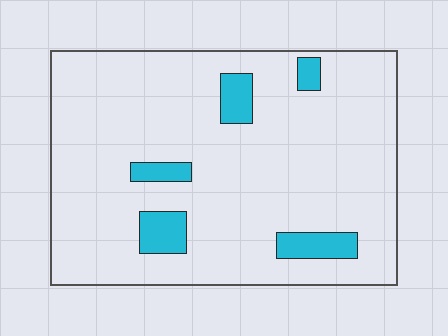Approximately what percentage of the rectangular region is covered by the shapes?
Approximately 10%.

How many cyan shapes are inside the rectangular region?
5.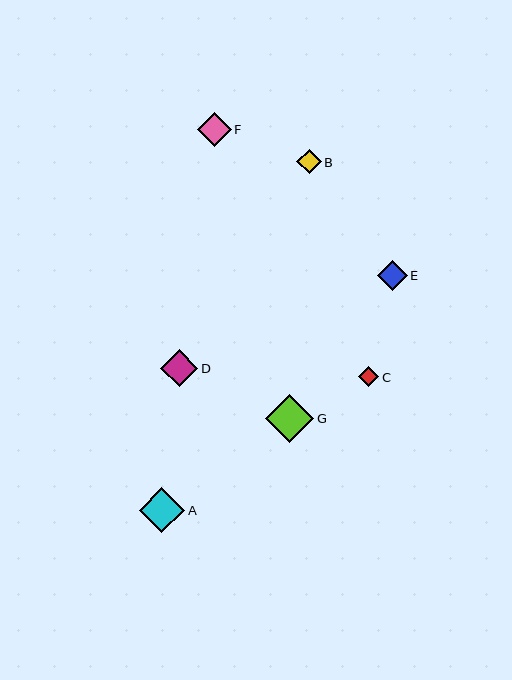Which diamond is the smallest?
Diamond C is the smallest with a size of approximately 20 pixels.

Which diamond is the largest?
Diamond G is the largest with a size of approximately 48 pixels.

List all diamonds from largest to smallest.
From largest to smallest: G, A, D, F, E, B, C.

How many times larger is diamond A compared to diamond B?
Diamond A is approximately 1.8 times the size of diamond B.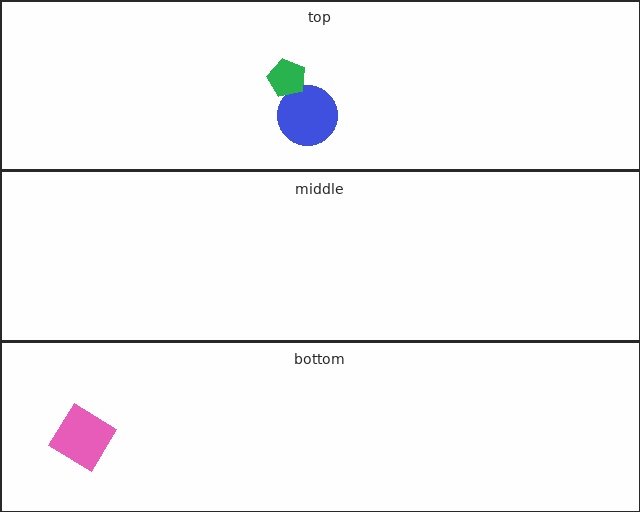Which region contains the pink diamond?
The bottom region.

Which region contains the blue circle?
The top region.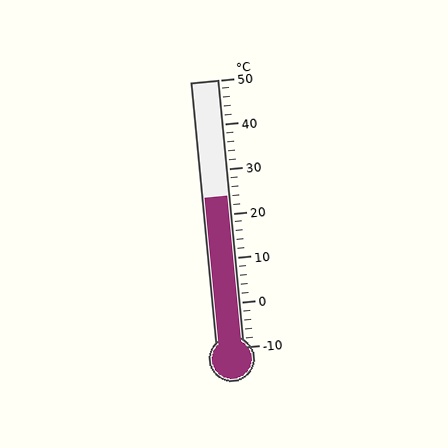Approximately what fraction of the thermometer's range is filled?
The thermometer is filled to approximately 55% of its range.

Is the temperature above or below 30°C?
The temperature is below 30°C.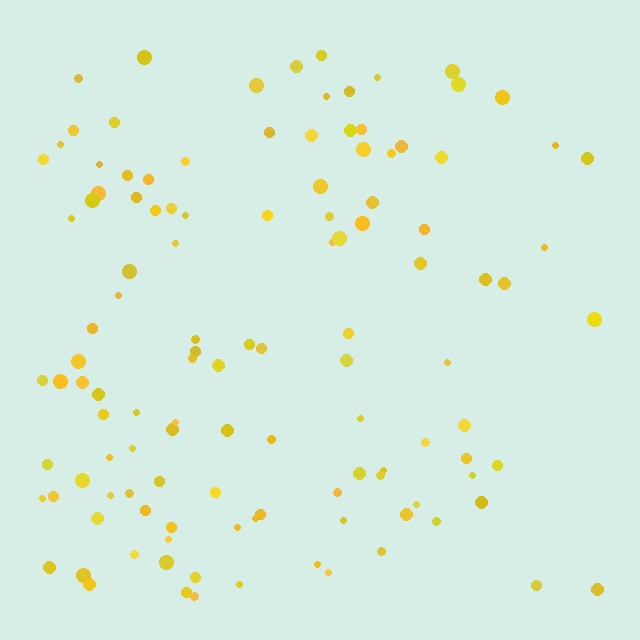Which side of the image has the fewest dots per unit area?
The right.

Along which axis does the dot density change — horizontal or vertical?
Horizontal.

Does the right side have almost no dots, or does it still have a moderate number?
Still a moderate number, just noticeably fewer than the left.